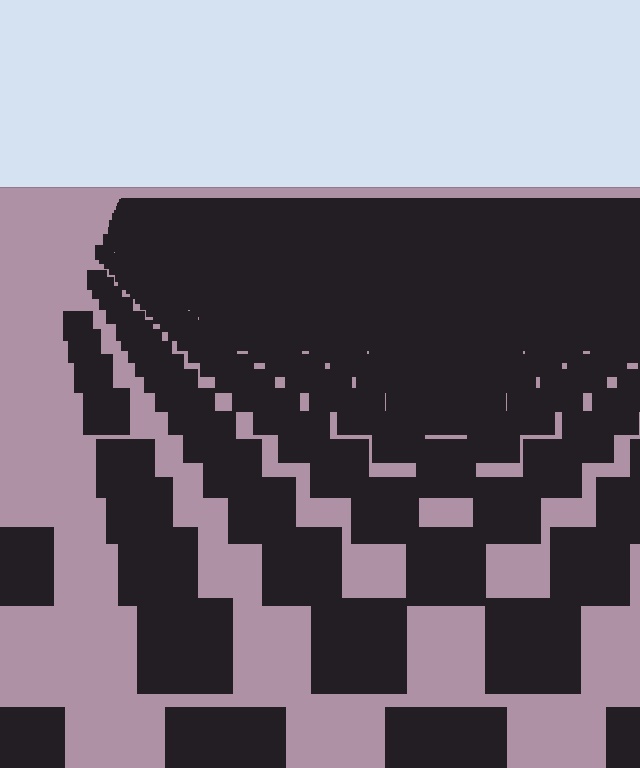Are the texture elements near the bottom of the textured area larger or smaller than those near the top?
Larger. Near the bottom, elements are closer to the viewer and appear at a bigger on-screen size.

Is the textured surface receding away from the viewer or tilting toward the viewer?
The surface is receding away from the viewer. Texture elements get smaller and denser toward the top.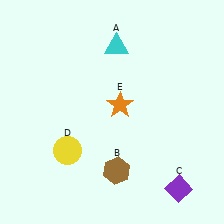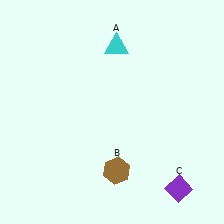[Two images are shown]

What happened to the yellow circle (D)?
The yellow circle (D) was removed in Image 2. It was in the bottom-left area of Image 1.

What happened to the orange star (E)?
The orange star (E) was removed in Image 2. It was in the top-right area of Image 1.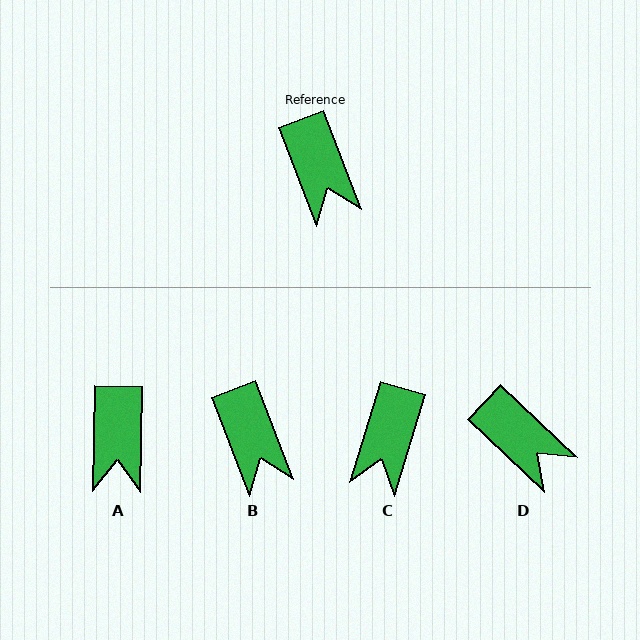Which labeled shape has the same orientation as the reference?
B.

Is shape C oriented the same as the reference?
No, it is off by about 38 degrees.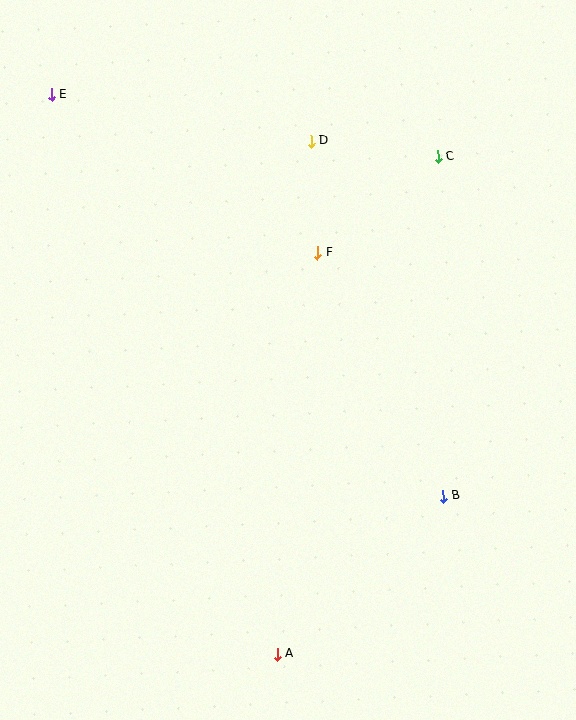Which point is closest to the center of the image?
Point F at (318, 253) is closest to the center.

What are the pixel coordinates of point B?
Point B is at (443, 496).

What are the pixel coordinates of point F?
Point F is at (318, 253).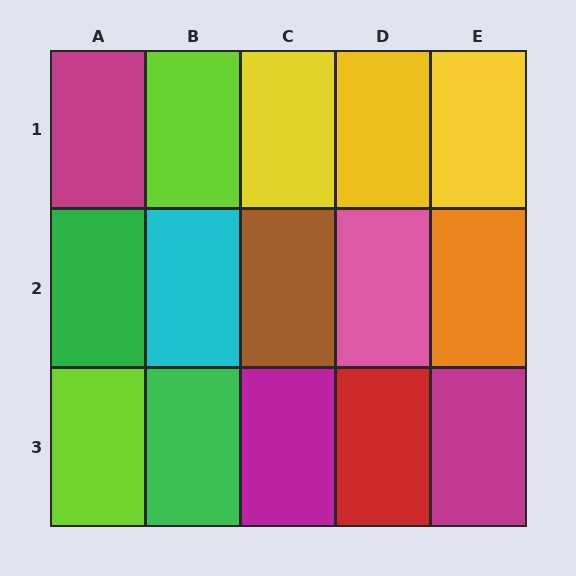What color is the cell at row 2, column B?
Cyan.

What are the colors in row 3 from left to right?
Lime, green, magenta, red, magenta.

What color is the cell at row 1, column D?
Yellow.